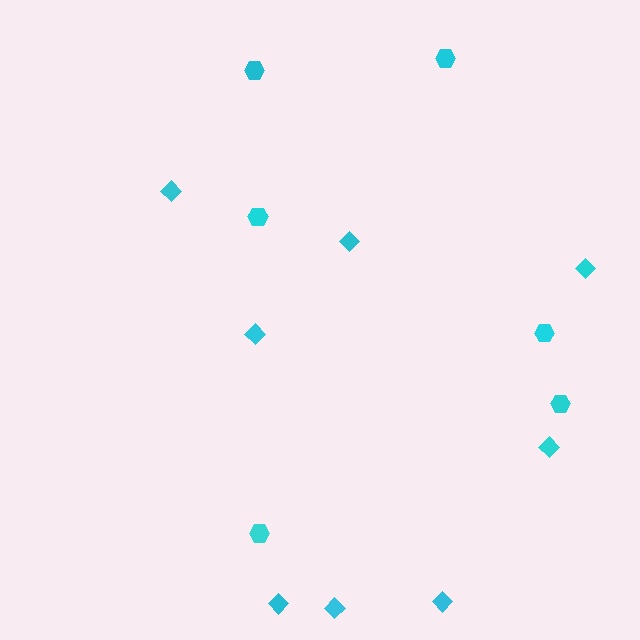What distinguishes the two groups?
There are 2 groups: one group of diamonds (8) and one group of hexagons (6).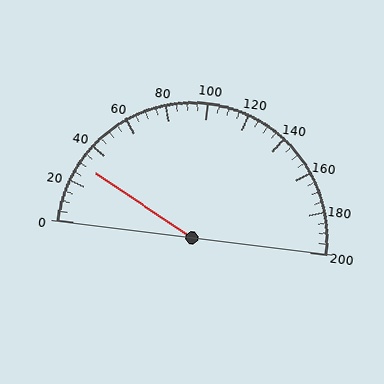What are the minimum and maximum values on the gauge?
The gauge ranges from 0 to 200.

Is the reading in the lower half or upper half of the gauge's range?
The reading is in the lower half of the range (0 to 200).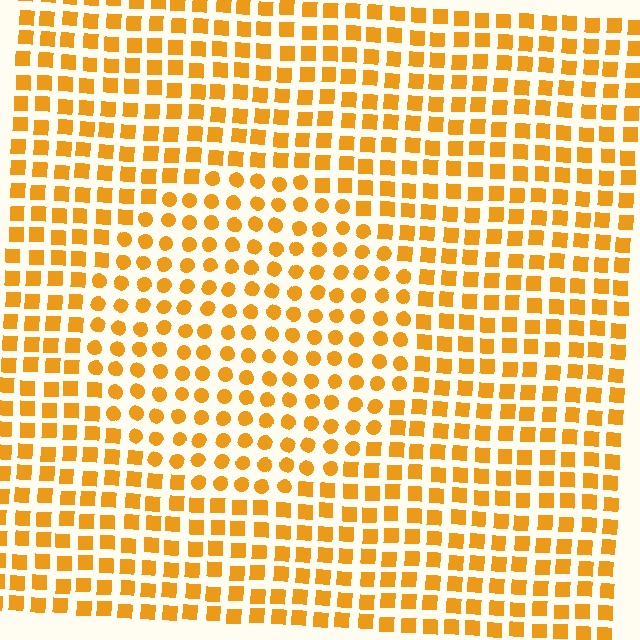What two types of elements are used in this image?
The image uses circles inside the circle region and squares outside it.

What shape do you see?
I see a circle.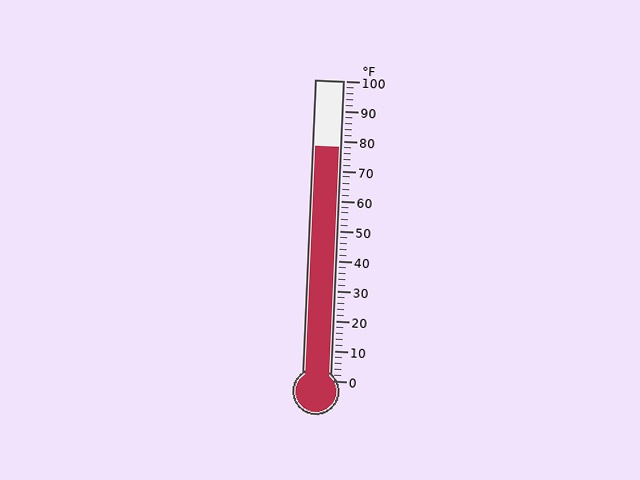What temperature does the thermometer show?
The thermometer shows approximately 78°F.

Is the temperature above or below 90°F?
The temperature is below 90°F.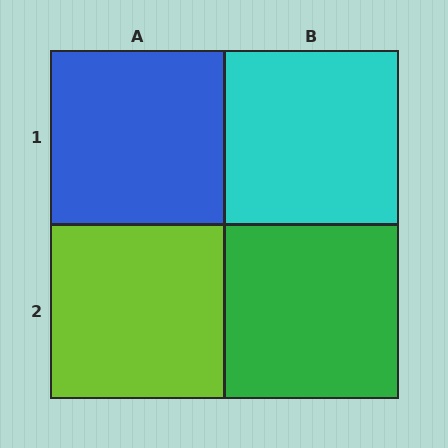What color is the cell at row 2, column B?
Green.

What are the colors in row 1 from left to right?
Blue, cyan.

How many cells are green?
1 cell is green.